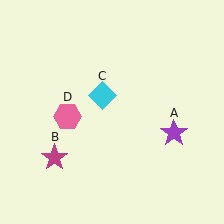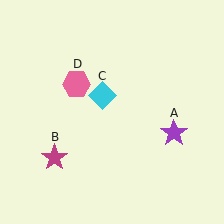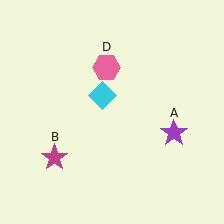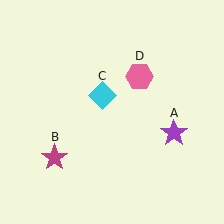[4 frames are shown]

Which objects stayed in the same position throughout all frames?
Purple star (object A) and magenta star (object B) and cyan diamond (object C) remained stationary.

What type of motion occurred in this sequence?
The pink hexagon (object D) rotated clockwise around the center of the scene.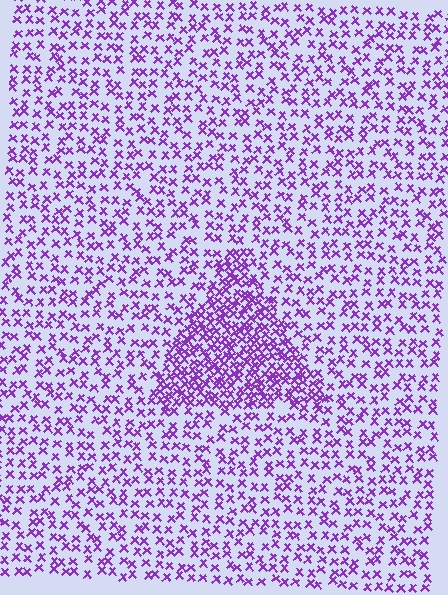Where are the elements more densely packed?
The elements are more densely packed inside the triangle boundary.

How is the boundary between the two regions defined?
The boundary is defined by a change in element density (approximately 2.1x ratio). All elements are the same color, size, and shape.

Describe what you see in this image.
The image contains small purple elements arranged at two different densities. A triangle-shaped region is visible where the elements are more densely packed than the surrounding area.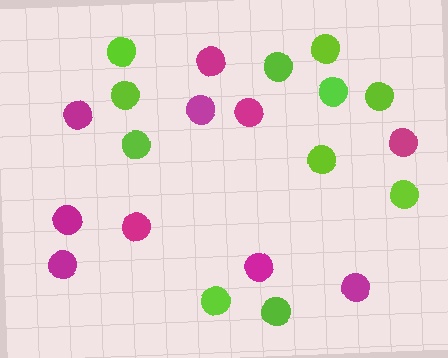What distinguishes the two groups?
There are 2 groups: one group of magenta circles (10) and one group of lime circles (11).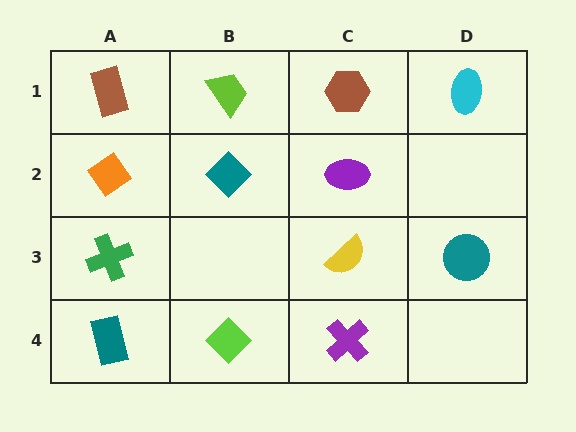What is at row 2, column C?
A purple ellipse.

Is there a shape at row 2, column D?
No, that cell is empty.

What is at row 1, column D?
A cyan ellipse.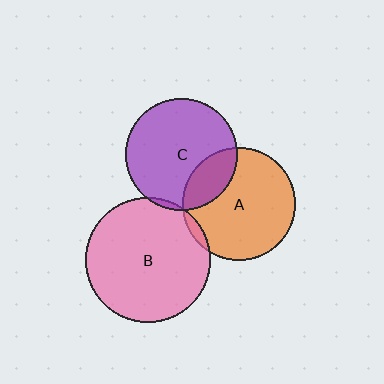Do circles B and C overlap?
Yes.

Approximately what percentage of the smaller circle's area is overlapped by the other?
Approximately 5%.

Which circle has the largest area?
Circle B (pink).